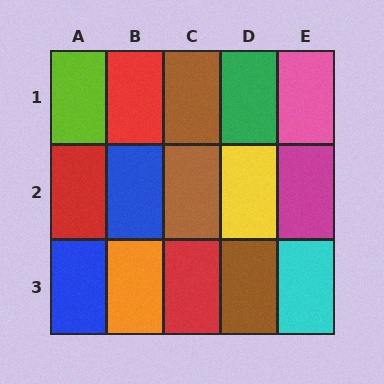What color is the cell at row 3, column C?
Red.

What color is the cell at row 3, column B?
Orange.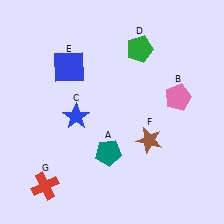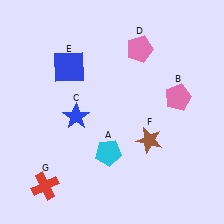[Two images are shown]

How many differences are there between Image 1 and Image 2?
There are 2 differences between the two images.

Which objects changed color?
A changed from teal to cyan. D changed from green to pink.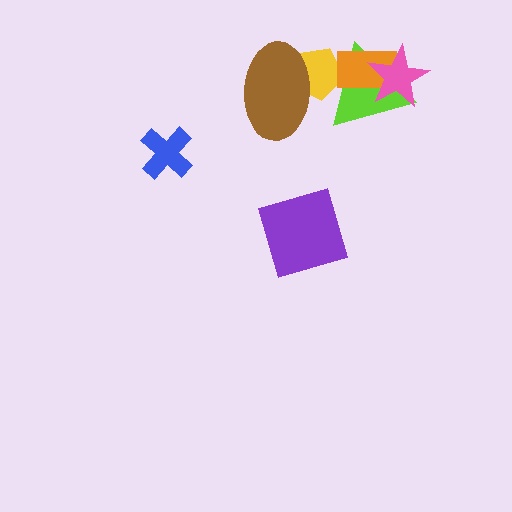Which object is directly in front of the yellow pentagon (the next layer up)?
The lime triangle is directly in front of the yellow pentagon.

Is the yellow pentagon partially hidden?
Yes, it is partially covered by another shape.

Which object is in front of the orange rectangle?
The pink star is in front of the orange rectangle.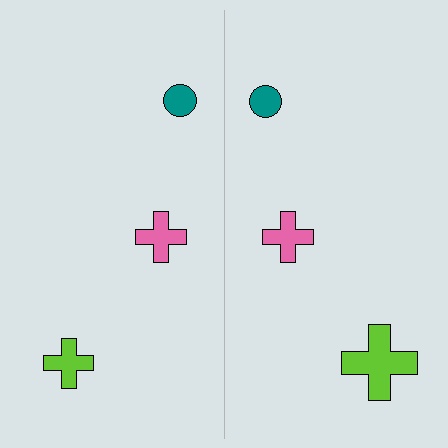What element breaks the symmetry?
The lime cross on the right side has a different size than its mirror counterpart.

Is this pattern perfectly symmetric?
No, the pattern is not perfectly symmetric. The lime cross on the right side has a different size than its mirror counterpart.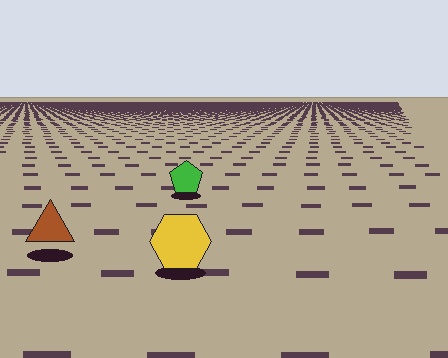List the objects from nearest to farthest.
From nearest to farthest: the yellow hexagon, the brown triangle, the green pentagon.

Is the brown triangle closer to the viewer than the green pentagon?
Yes. The brown triangle is closer — you can tell from the texture gradient: the ground texture is coarser near it.